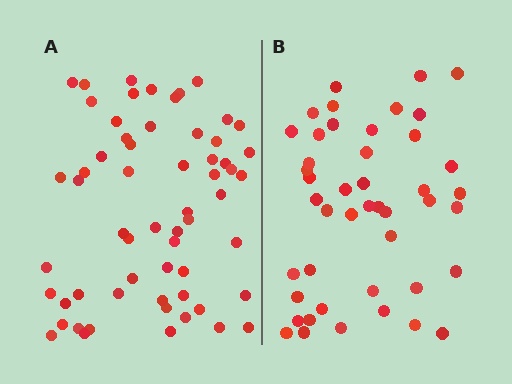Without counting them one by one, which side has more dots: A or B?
Region A (the left region) has more dots.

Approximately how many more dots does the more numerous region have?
Region A has approximately 15 more dots than region B.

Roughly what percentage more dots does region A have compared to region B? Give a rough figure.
About 35% more.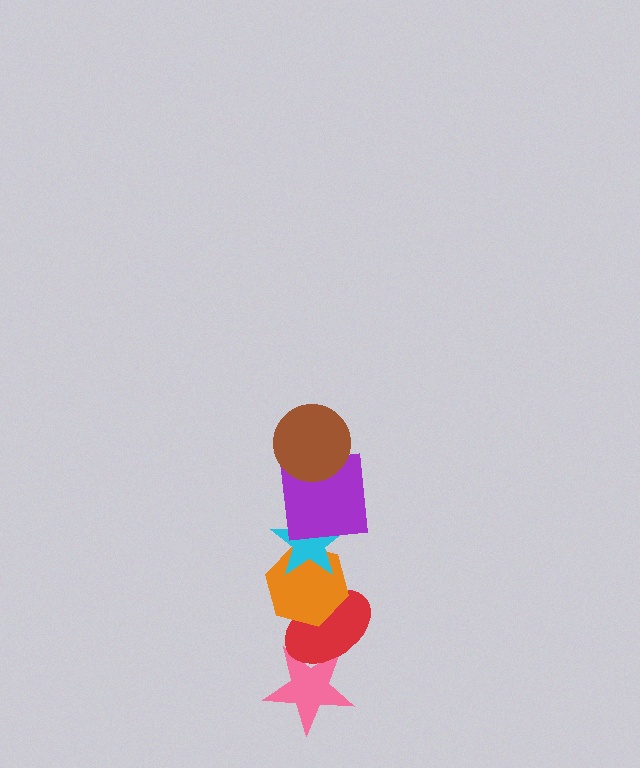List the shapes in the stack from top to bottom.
From top to bottom: the brown circle, the purple square, the cyan star, the orange hexagon, the red ellipse, the pink star.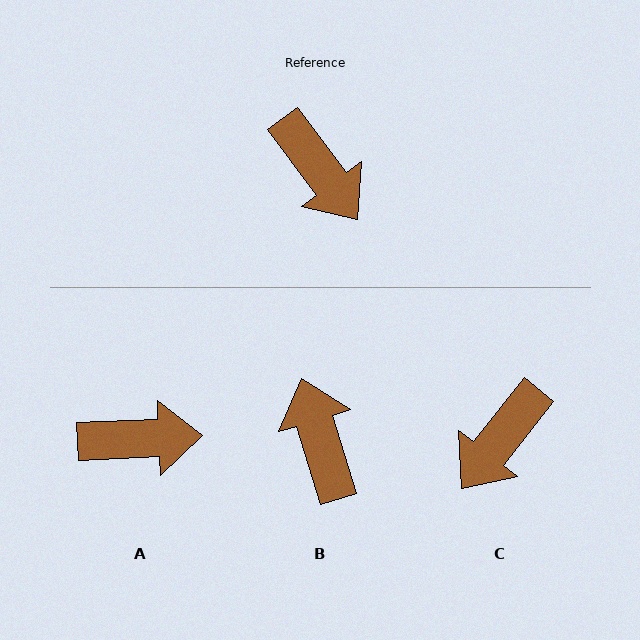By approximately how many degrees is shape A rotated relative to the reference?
Approximately 56 degrees counter-clockwise.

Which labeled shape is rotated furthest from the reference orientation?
B, about 160 degrees away.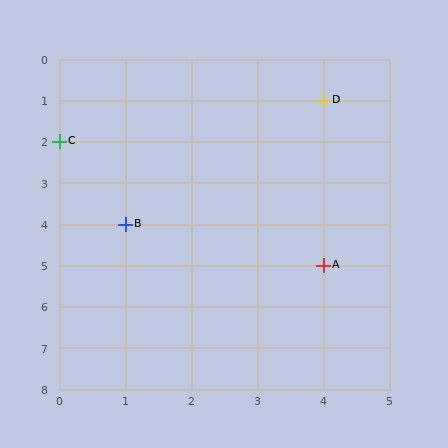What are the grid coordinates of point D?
Point D is at grid coordinates (4, 1).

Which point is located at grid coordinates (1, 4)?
Point B is at (1, 4).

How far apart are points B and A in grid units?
Points B and A are 3 columns and 1 row apart (about 3.2 grid units diagonally).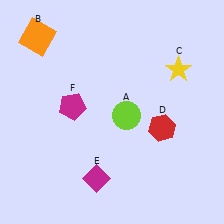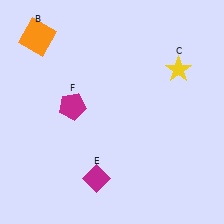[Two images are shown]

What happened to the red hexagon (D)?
The red hexagon (D) was removed in Image 2. It was in the bottom-right area of Image 1.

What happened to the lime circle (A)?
The lime circle (A) was removed in Image 2. It was in the bottom-right area of Image 1.